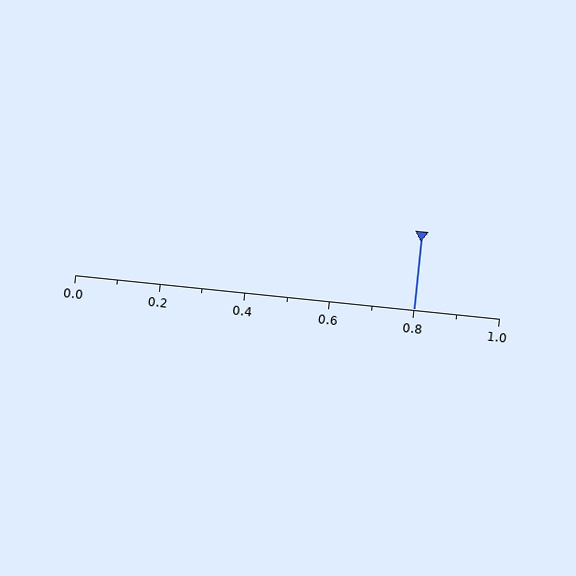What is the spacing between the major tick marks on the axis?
The major ticks are spaced 0.2 apart.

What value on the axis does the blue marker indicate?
The marker indicates approximately 0.8.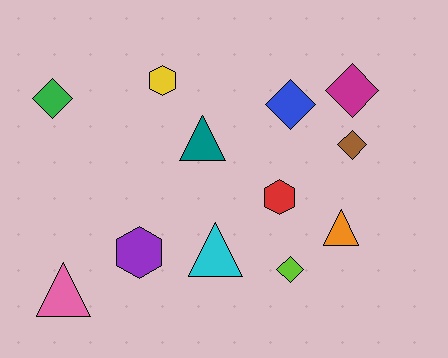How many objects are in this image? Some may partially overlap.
There are 12 objects.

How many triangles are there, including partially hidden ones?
There are 4 triangles.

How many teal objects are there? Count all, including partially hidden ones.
There is 1 teal object.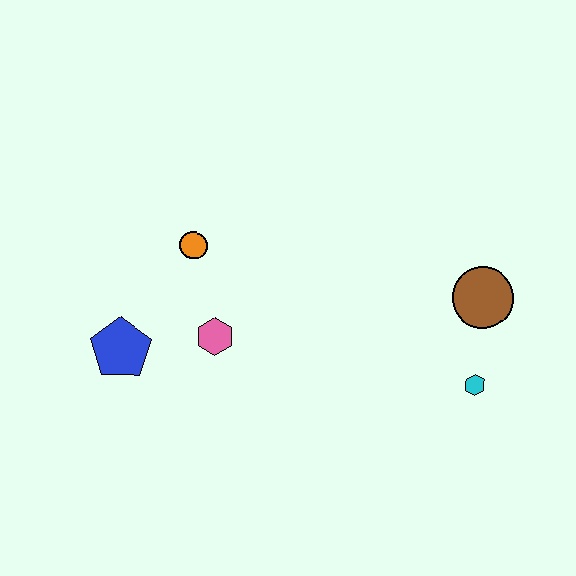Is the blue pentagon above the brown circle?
No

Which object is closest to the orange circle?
The pink hexagon is closest to the orange circle.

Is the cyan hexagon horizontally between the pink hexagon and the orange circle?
No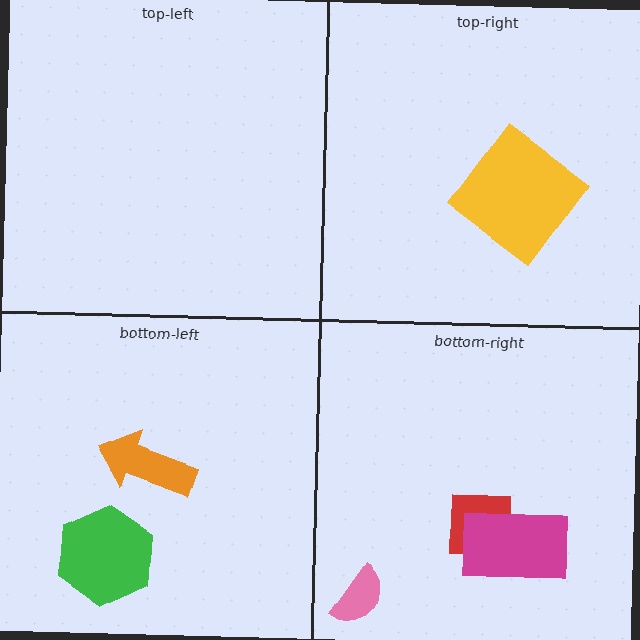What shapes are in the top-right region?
The yellow diamond.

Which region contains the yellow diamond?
The top-right region.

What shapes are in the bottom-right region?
The red square, the pink semicircle, the magenta rectangle.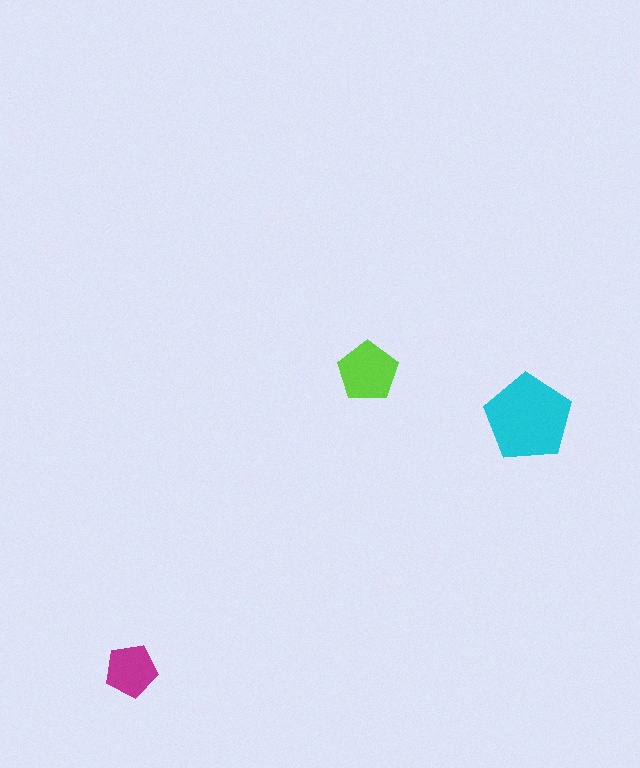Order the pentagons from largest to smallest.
the cyan one, the lime one, the magenta one.